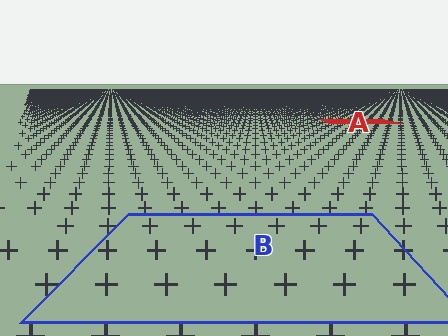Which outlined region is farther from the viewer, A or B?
Region A is farther from the viewer — the texture elements inside it appear smaller and more densely packed.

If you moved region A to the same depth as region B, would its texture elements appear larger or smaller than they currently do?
They would appear larger. At a closer depth, the same texture elements are projected at a bigger on-screen size.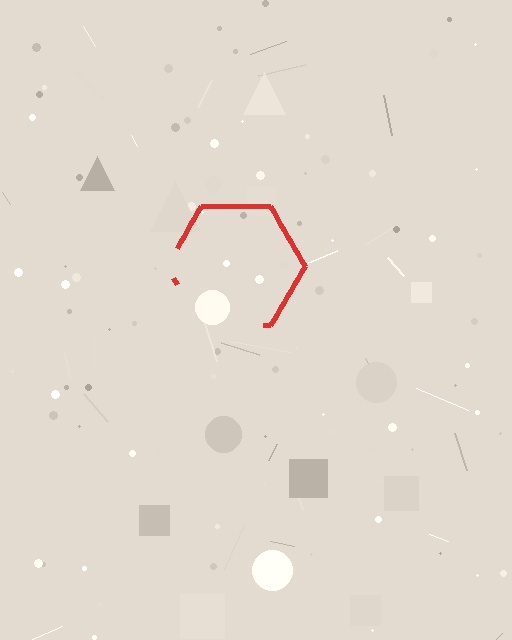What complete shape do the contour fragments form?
The contour fragments form a hexagon.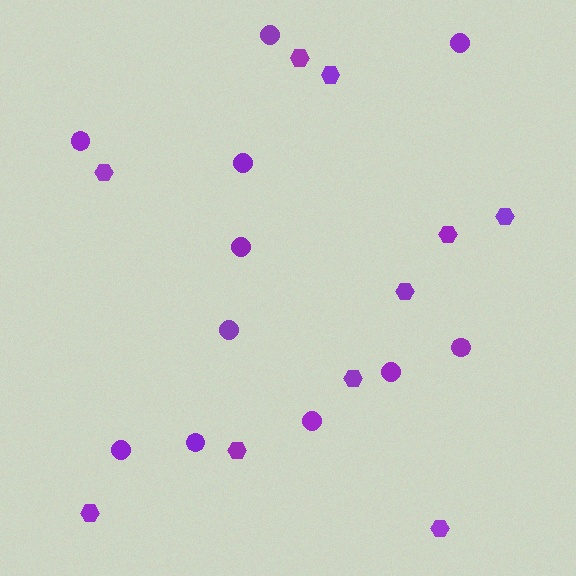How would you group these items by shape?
There are 2 groups: one group of hexagons (10) and one group of circles (11).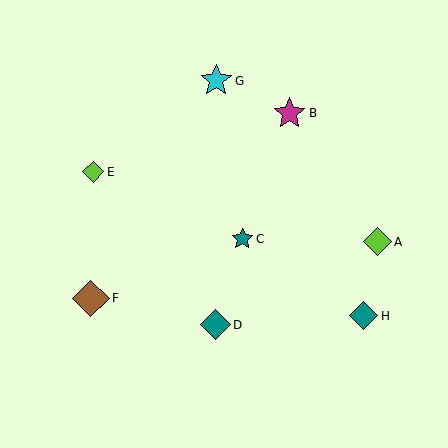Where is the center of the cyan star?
The center of the cyan star is at (216, 81).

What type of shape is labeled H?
Shape H is a teal diamond.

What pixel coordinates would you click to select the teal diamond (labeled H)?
Click at (364, 316) to select the teal diamond H.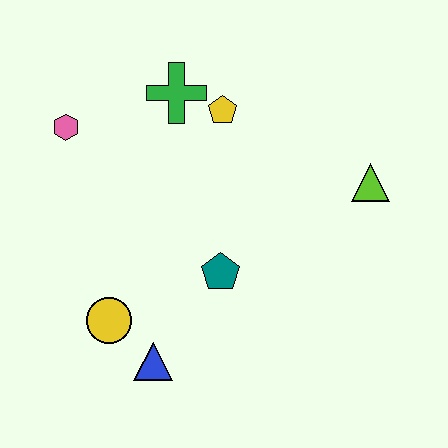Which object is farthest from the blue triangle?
The lime triangle is farthest from the blue triangle.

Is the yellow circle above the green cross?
No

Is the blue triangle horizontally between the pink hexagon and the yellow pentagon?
Yes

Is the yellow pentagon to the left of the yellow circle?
No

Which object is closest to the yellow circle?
The blue triangle is closest to the yellow circle.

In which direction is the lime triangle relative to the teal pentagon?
The lime triangle is to the right of the teal pentagon.